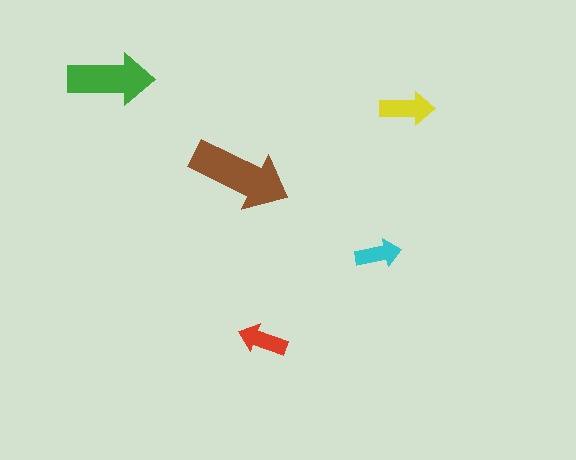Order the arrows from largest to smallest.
the brown one, the green one, the yellow one, the red one, the cyan one.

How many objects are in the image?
There are 5 objects in the image.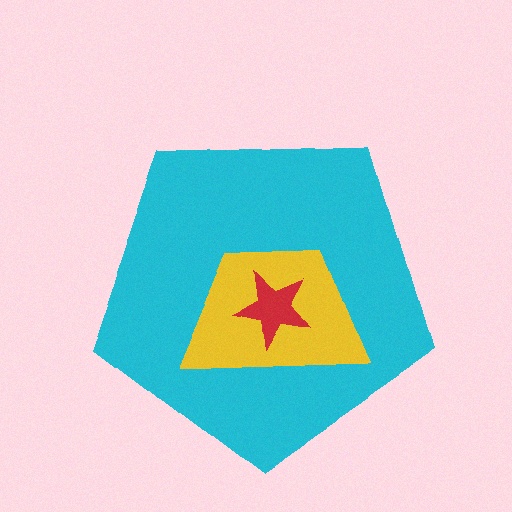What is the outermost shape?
The cyan pentagon.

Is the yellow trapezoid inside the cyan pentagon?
Yes.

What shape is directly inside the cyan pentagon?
The yellow trapezoid.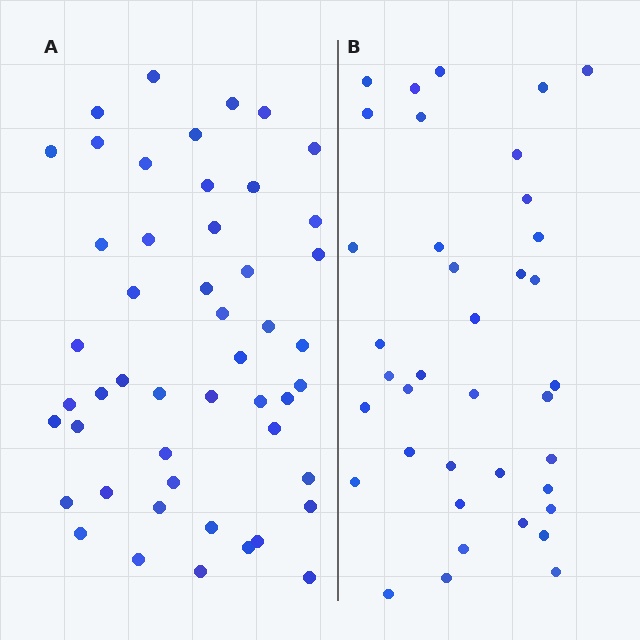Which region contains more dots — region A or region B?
Region A (the left region) has more dots.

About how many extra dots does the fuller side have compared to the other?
Region A has roughly 12 or so more dots than region B.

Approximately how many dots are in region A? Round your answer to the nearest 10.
About 50 dots. (The exact count is 49, which rounds to 50.)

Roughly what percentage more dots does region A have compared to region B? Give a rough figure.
About 30% more.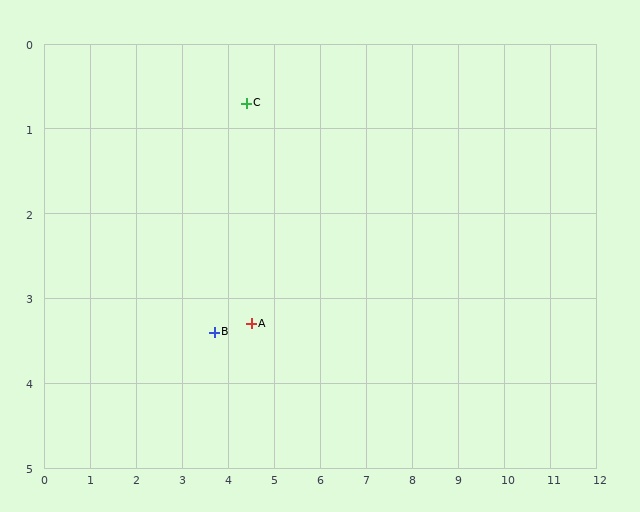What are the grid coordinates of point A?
Point A is at approximately (4.5, 3.3).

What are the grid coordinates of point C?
Point C is at approximately (4.4, 0.7).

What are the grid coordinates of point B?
Point B is at approximately (3.7, 3.4).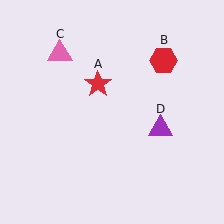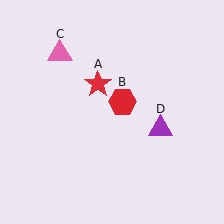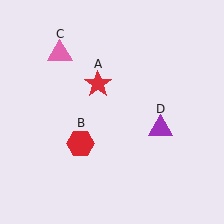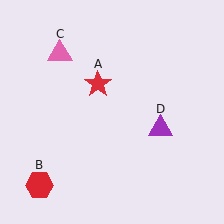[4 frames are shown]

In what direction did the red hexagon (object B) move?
The red hexagon (object B) moved down and to the left.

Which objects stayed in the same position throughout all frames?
Red star (object A) and pink triangle (object C) and purple triangle (object D) remained stationary.